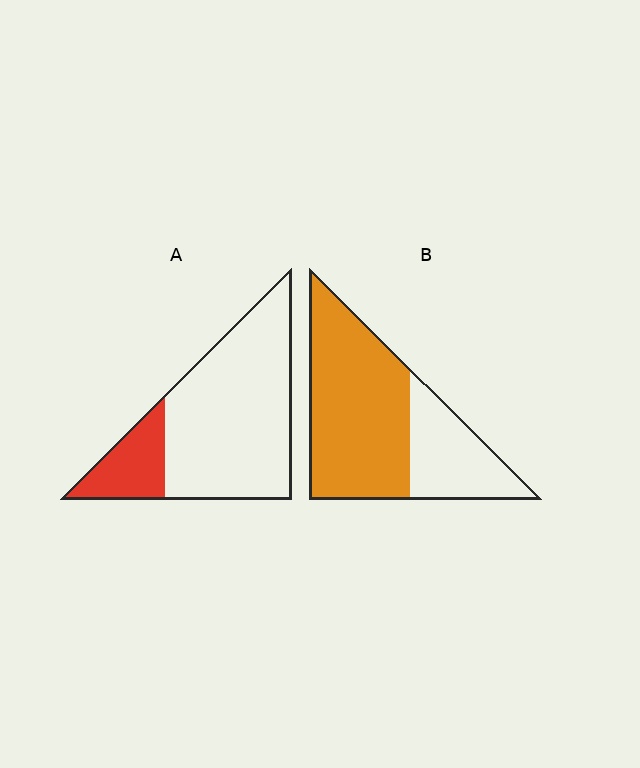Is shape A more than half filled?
No.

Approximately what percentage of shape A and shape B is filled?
A is approximately 20% and B is approximately 70%.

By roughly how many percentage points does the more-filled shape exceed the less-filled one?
By roughly 45 percentage points (B over A).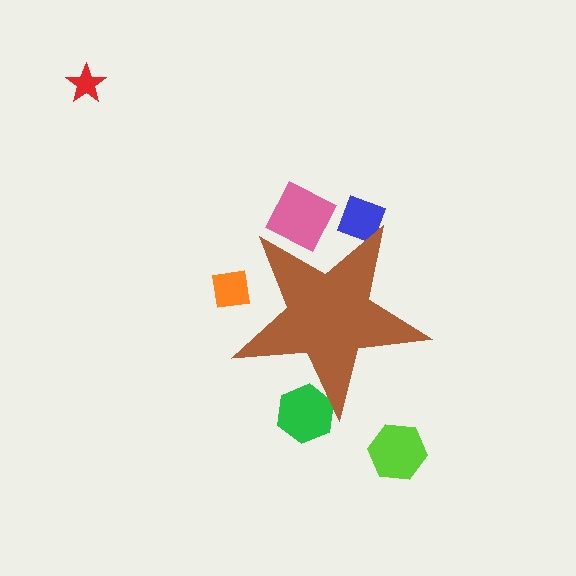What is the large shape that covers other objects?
A brown star.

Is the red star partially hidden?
No, the red star is fully visible.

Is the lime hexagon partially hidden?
No, the lime hexagon is fully visible.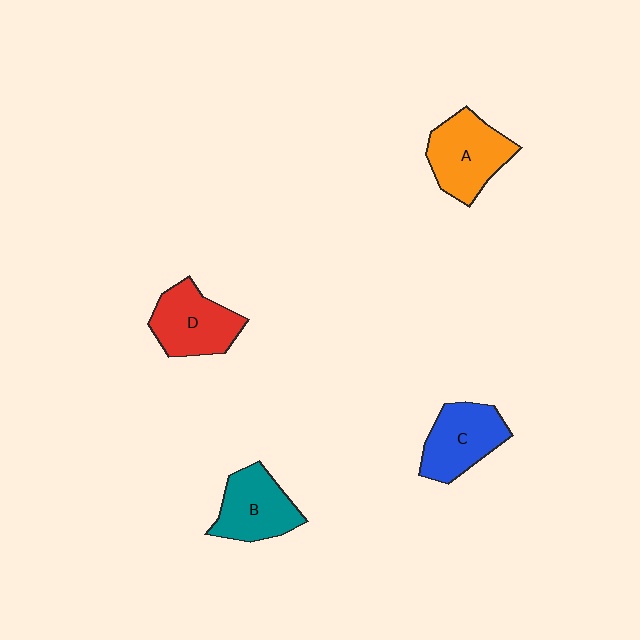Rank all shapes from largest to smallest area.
From largest to smallest: A (orange), D (red), C (blue), B (teal).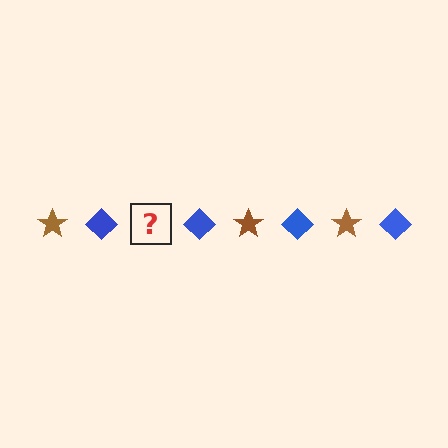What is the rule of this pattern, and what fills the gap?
The rule is that the pattern alternates between brown star and blue diamond. The gap should be filled with a brown star.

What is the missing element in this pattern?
The missing element is a brown star.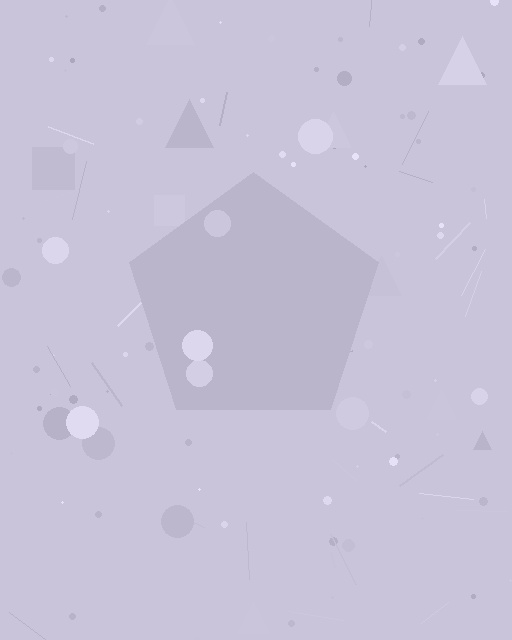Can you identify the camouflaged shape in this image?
The camouflaged shape is a pentagon.